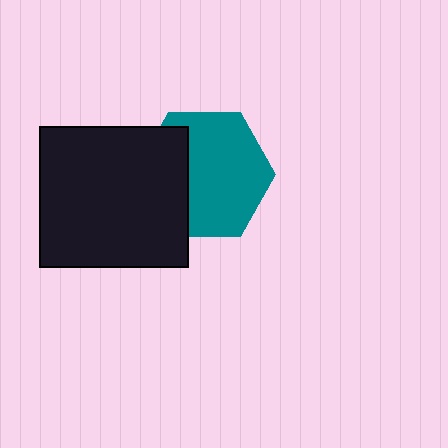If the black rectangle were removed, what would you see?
You would see the complete teal hexagon.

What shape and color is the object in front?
The object in front is a black rectangle.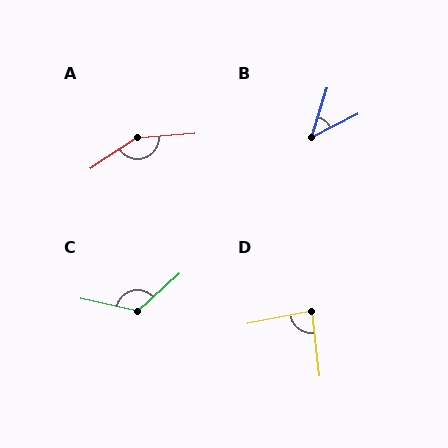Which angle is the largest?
A, at approximately 151 degrees.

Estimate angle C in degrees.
Approximately 124 degrees.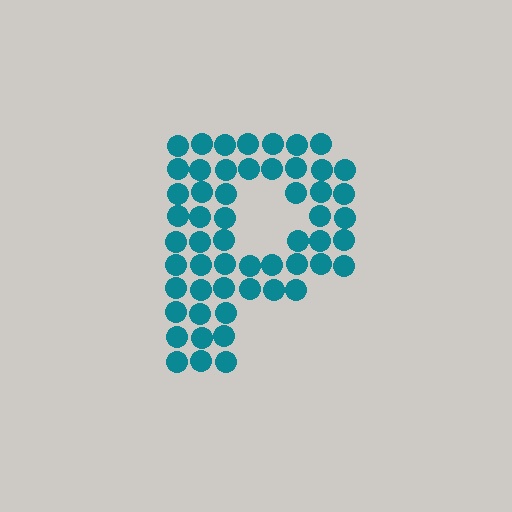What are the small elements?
The small elements are circles.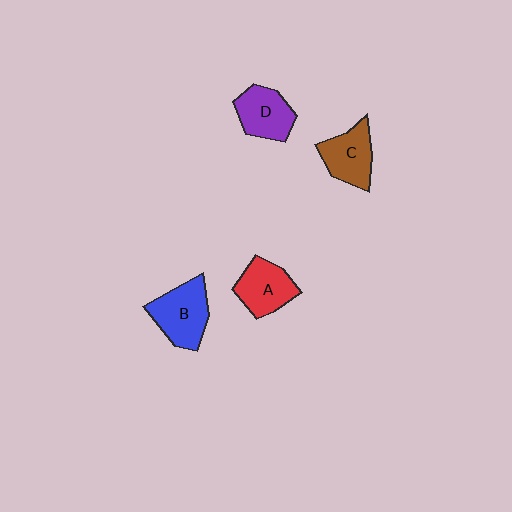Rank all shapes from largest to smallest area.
From largest to smallest: B (blue), C (brown), A (red), D (purple).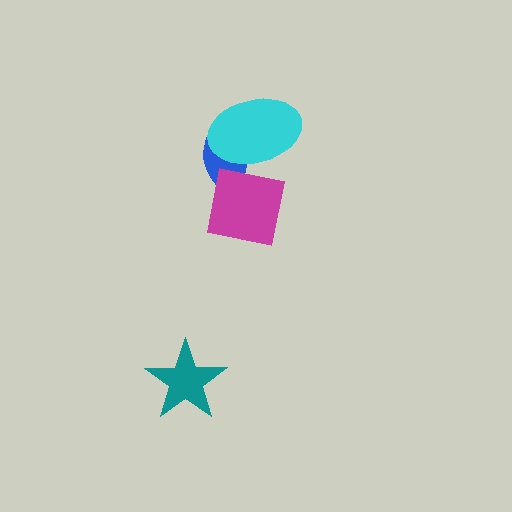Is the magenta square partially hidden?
No, no other shape covers it.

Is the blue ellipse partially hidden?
Yes, it is partially covered by another shape.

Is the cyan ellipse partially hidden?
Yes, it is partially covered by another shape.